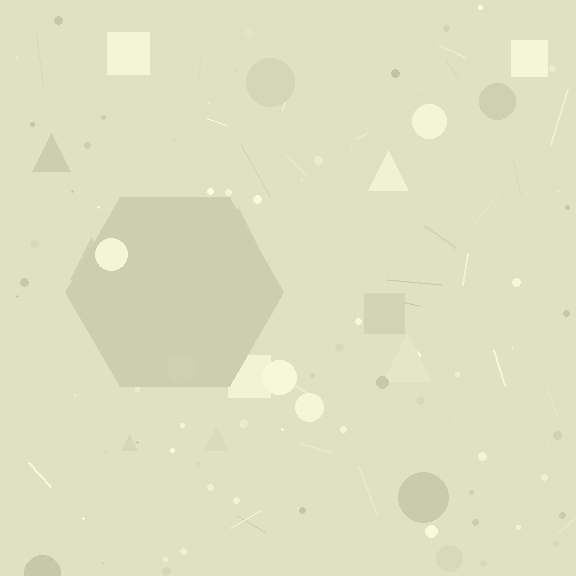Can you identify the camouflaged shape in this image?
The camouflaged shape is a hexagon.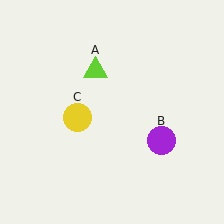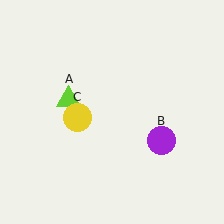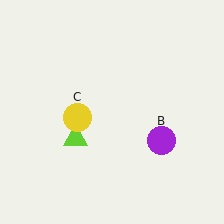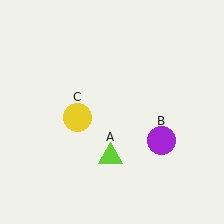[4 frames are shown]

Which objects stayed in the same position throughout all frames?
Purple circle (object B) and yellow circle (object C) remained stationary.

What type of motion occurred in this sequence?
The lime triangle (object A) rotated counterclockwise around the center of the scene.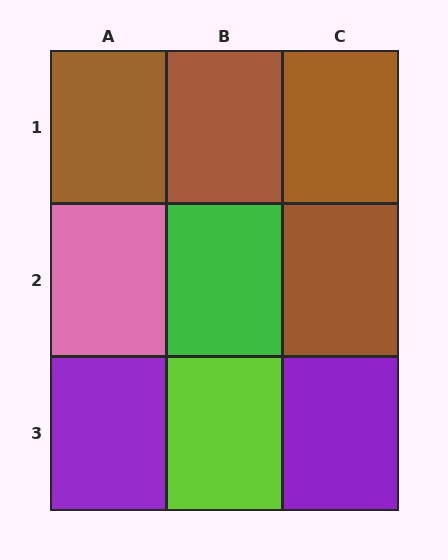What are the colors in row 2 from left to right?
Pink, green, brown.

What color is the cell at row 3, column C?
Purple.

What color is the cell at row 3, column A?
Purple.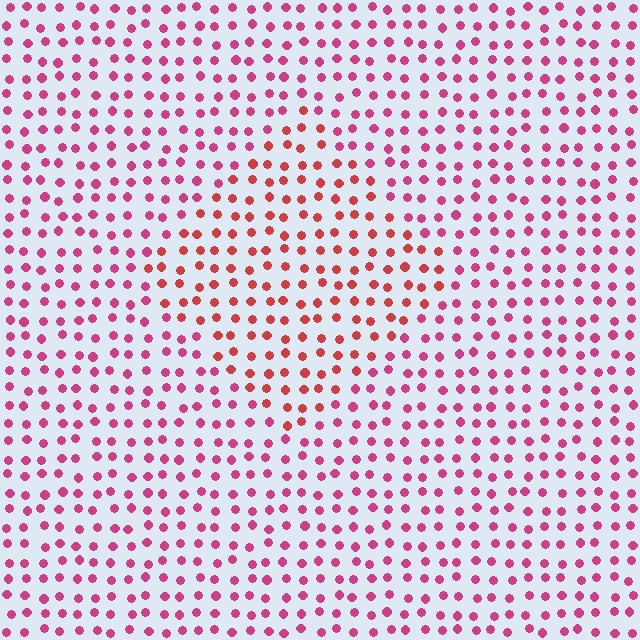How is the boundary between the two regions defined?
The boundary is defined purely by a slight shift in hue (about 29 degrees). Spacing, size, and orientation are identical on both sides.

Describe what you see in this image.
The image is filled with small magenta elements in a uniform arrangement. A diamond-shaped region is visible where the elements are tinted to a slightly different hue, forming a subtle color boundary.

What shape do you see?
I see a diamond.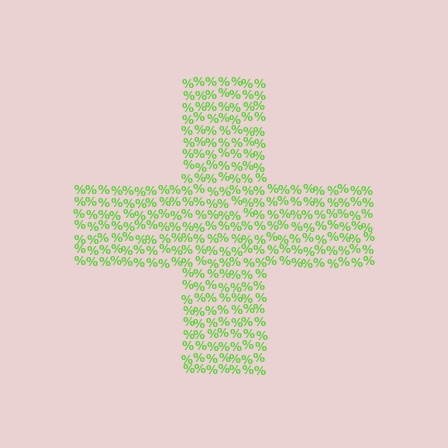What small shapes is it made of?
It is made of small percent signs.